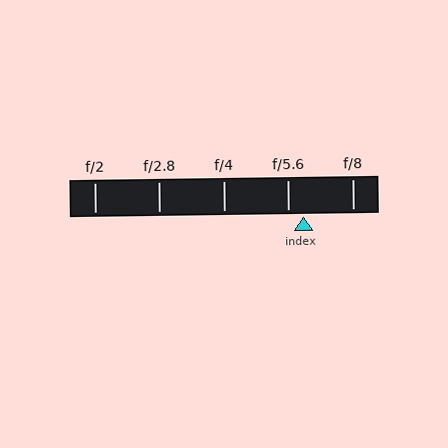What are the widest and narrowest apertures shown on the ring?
The widest aperture shown is f/2 and the narrowest is f/8.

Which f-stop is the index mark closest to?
The index mark is closest to f/5.6.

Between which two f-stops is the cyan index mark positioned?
The index mark is between f/5.6 and f/8.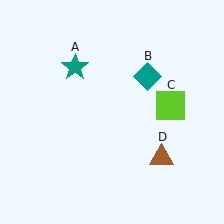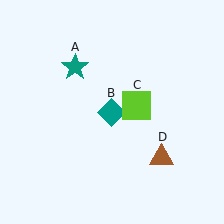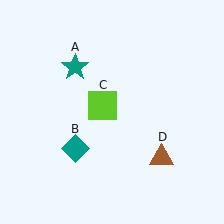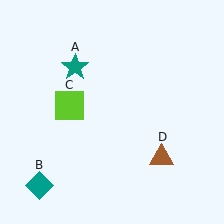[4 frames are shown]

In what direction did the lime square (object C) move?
The lime square (object C) moved left.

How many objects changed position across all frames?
2 objects changed position: teal diamond (object B), lime square (object C).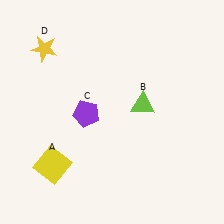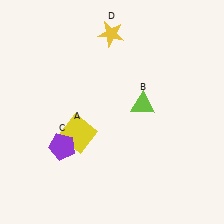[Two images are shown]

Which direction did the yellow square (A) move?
The yellow square (A) moved up.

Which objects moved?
The objects that moved are: the yellow square (A), the purple pentagon (C), the yellow star (D).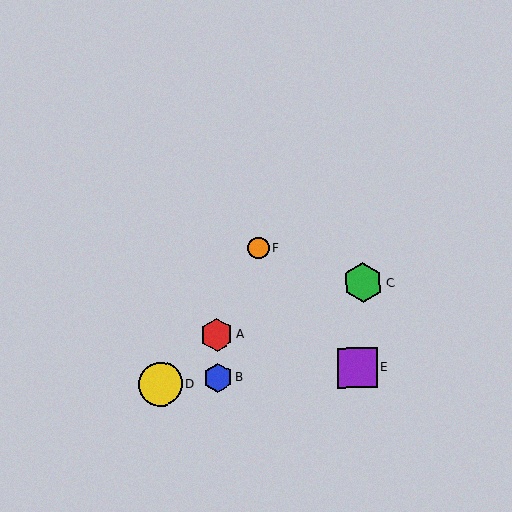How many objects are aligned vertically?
2 objects (A, B) are aligned vertically.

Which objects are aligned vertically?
Objects A, B are aligned vertically.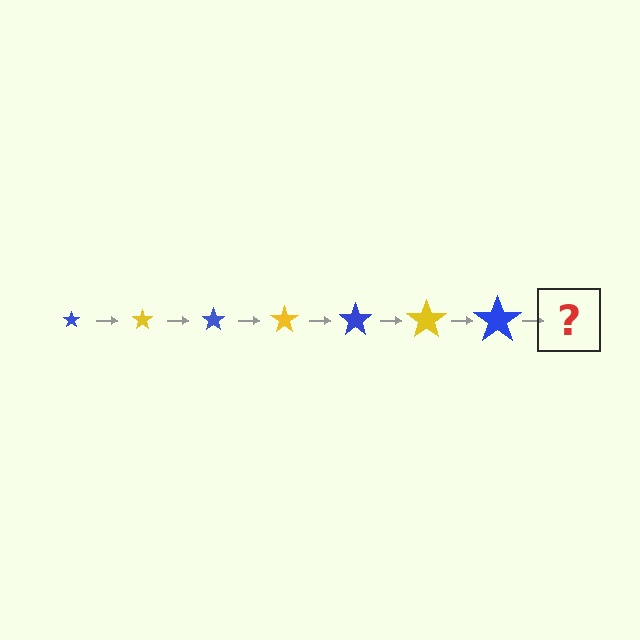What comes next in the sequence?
The next element should be a yellow star, larger than the previous one.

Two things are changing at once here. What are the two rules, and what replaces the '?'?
The two rules are that the star grows larger each step and the color cycles through blue and yellow. The '?' should be a yellow star, larger than the previous one.